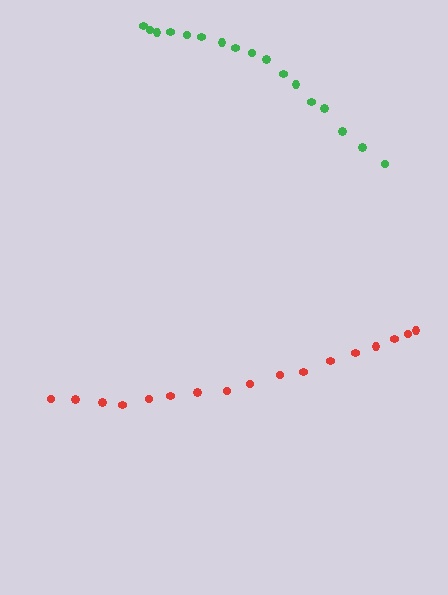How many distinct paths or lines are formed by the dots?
There are 2 distinct paths.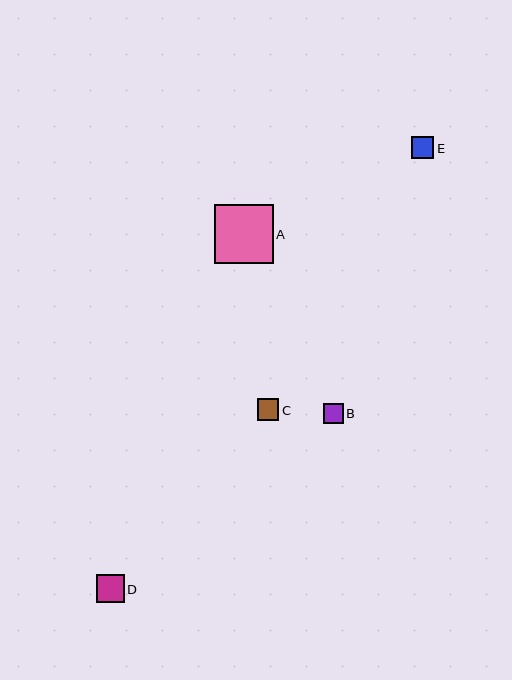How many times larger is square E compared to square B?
Square E is approximately 1.1 times the size of square B.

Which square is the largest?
Square A is the largest with a size of approximately 59 pixels.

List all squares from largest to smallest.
From largest to smallest: A, D, E, C, B.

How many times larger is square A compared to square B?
Square A is approximately 3.0 times the size of square B.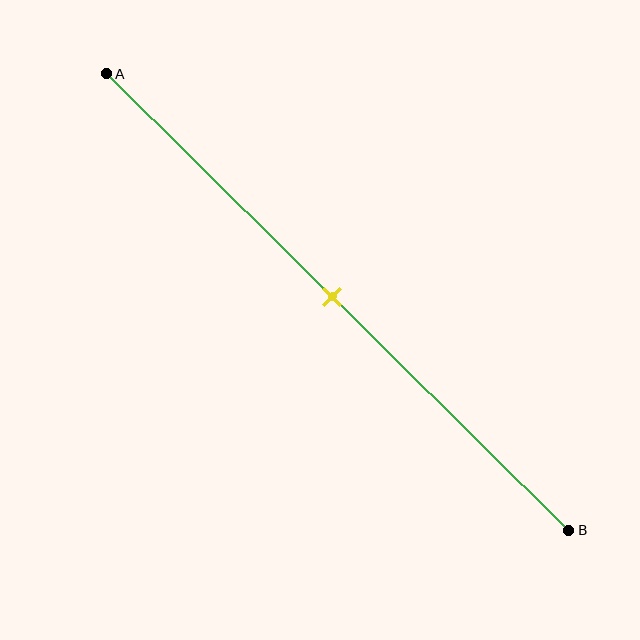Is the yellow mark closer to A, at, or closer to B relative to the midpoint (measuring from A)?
The yellow mark is approximately at the midpoint of segment AB.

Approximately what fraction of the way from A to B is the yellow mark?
The yellow mark is approximately 50% of the way from A to B.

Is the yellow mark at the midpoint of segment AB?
Yes, the mark is approximately at the midpoint.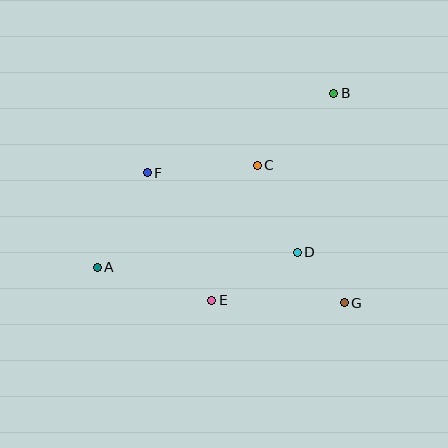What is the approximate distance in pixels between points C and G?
The distance between C and G is approximately 163 pixels.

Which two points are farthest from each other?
Points A and B are farthest from each other.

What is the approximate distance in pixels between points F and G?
The distance between F and G is approximately 236 pixels.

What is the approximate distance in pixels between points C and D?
The distance between C and D is approximately 96 pixels.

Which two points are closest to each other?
Points D and G are closest to each other.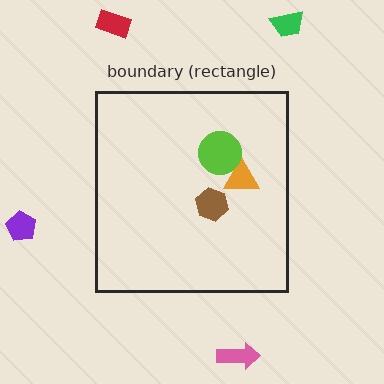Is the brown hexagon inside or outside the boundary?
Inside.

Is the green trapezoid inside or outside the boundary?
Outside.